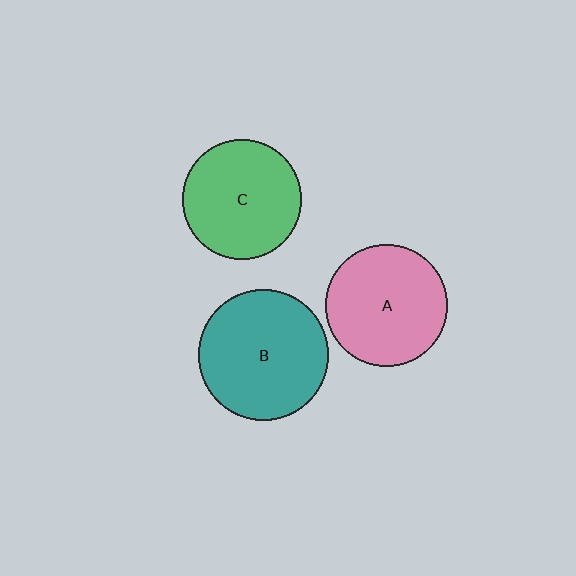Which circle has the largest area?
Circle B (teal).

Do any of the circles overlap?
No, none of the circles overlap.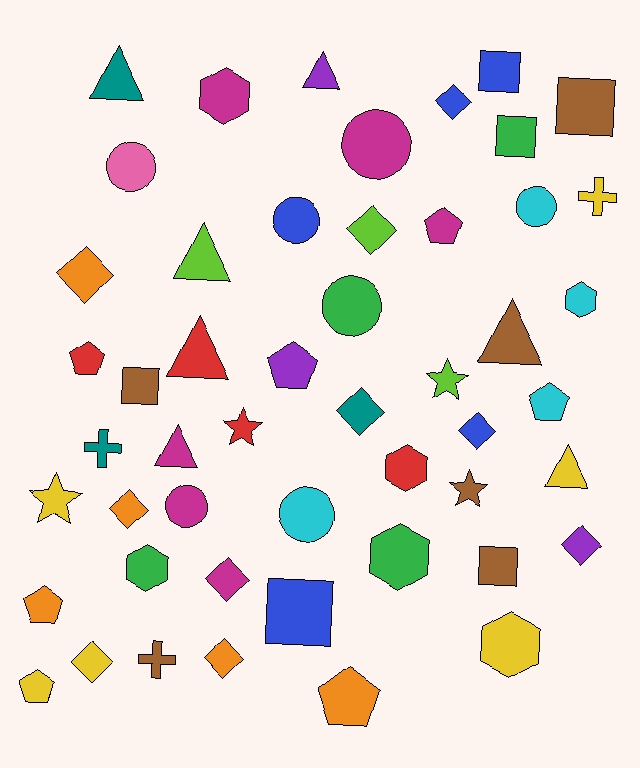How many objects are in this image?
There are 50 objects.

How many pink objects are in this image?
There is 1 pink object.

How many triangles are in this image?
There are 7 triangles.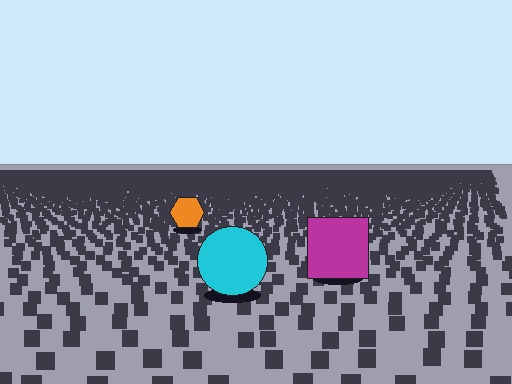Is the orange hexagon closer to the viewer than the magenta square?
No. The magenta square is closer — you can tell from the texture gradient: the ground texture is coarser near it.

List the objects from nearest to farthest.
From nearest to farthest: the cyan circle, the magenta square, the orange hexagon.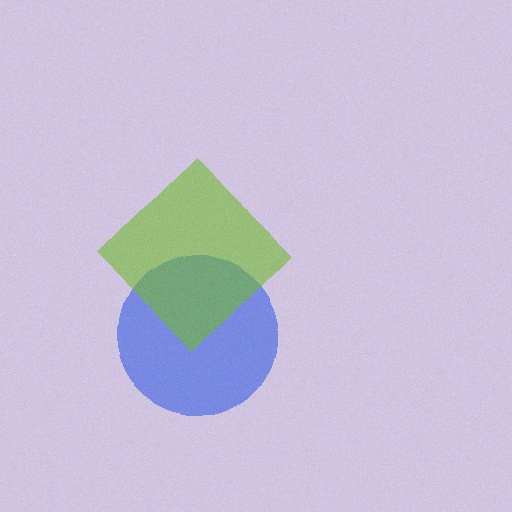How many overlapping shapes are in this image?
There are 2 overlapping shapes in the image.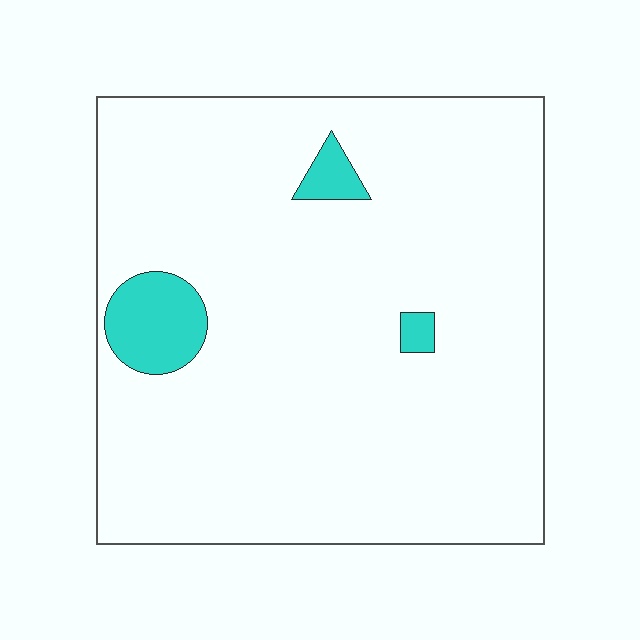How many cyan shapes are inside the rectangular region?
3.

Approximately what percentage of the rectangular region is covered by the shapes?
Approximately 5%.